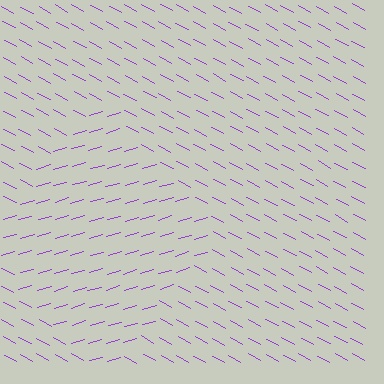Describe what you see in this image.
The image is filled with small purple line segments. A diamond region in the image has lines oriented differently from the surrounding lines, creating a visible texture boundary.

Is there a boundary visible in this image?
Yes, there is a texture boundary formed by a change in line orientation.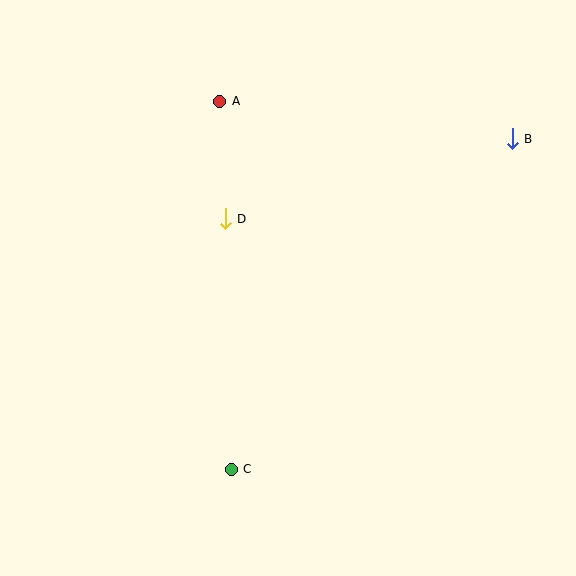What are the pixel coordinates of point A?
Point A is at (220, 101).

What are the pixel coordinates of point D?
Point D is at (225, 219).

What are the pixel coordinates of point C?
Point C is at (231, 469).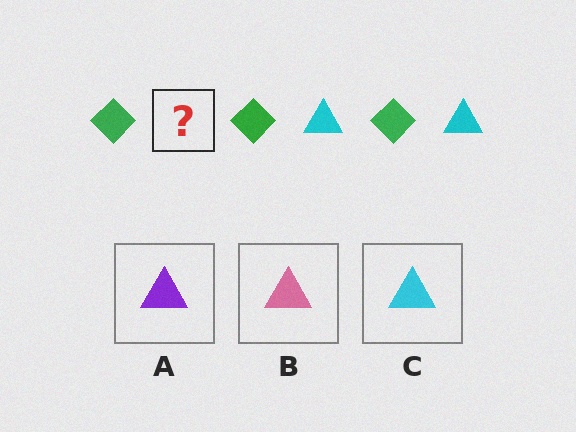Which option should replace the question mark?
Option C.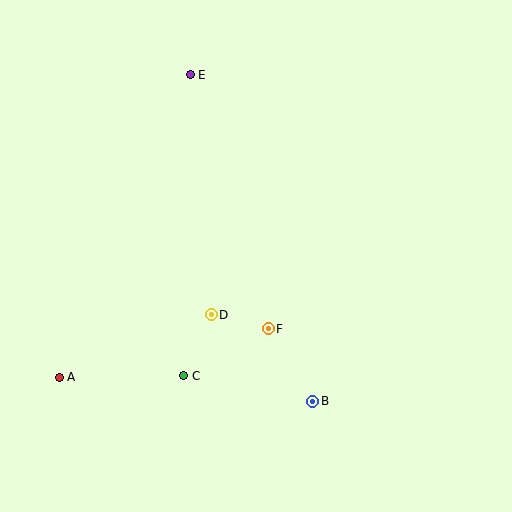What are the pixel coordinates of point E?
Point E is at (190, 75).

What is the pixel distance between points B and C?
The distance between B and C is 132 pixels.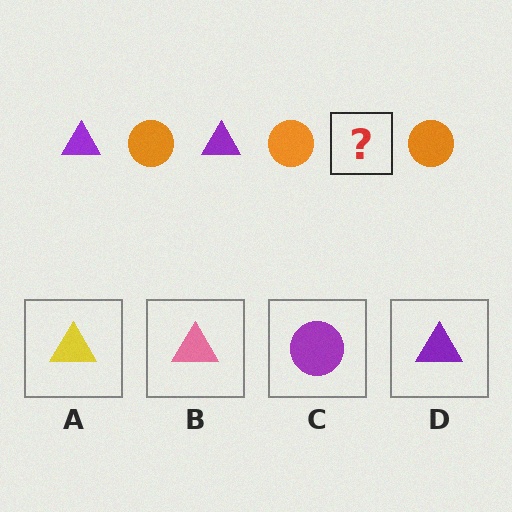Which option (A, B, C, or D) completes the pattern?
D.